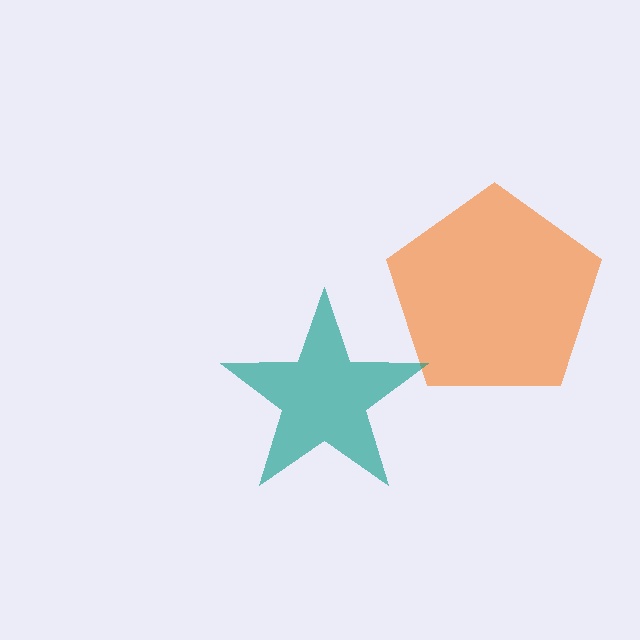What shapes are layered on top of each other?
The layered shapes are: an orange pentagon, a teal star.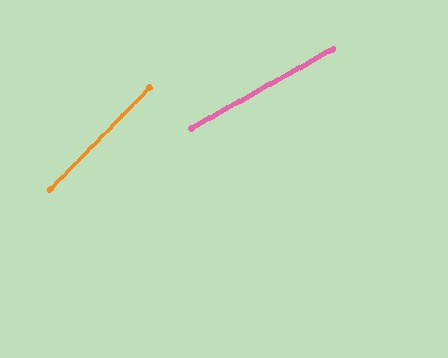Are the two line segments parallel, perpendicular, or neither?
Neither parallel nor perpendicular — they differ by about 16°.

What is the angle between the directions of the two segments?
Approximately 16 degrees.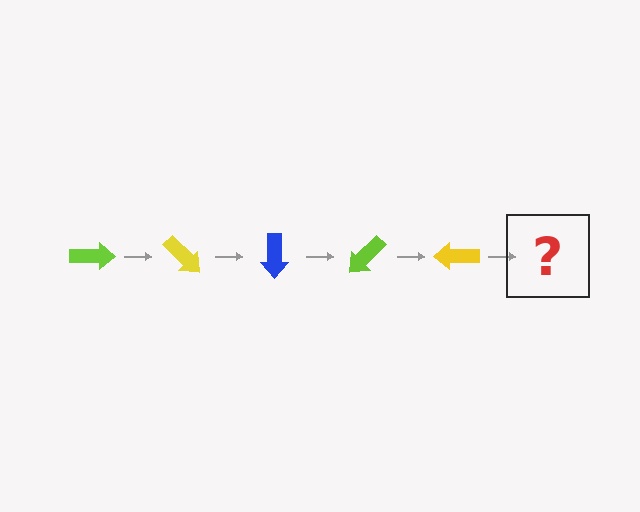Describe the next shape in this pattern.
It should be a blue arrow, rotated 225 degrees from the start.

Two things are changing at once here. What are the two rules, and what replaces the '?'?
The two rules are that it rotates 45 degrees each step and the color cycles through lime, yellow, and blue. The '?' should be a blue arrow, rotated 225 degrees from the start.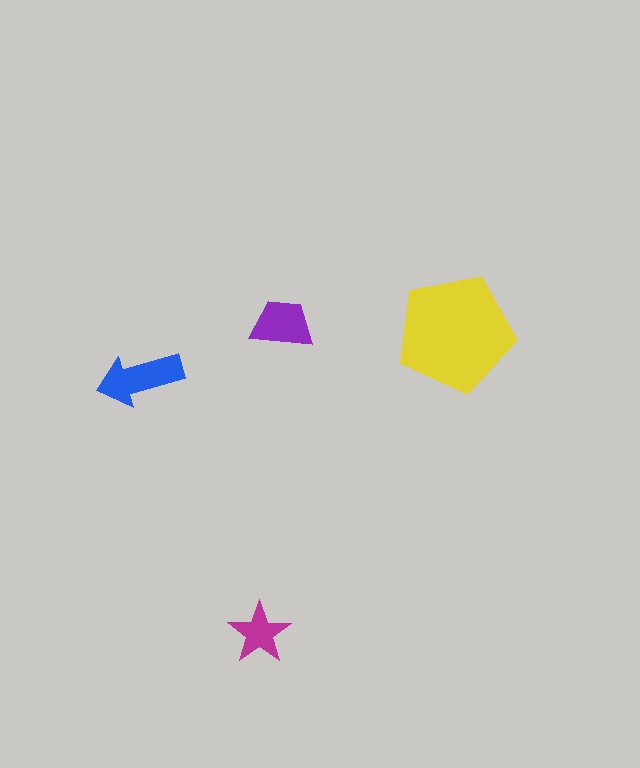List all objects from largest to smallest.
The yellow pentagon, the blue arrow, the purple trapezoid, the magenta star.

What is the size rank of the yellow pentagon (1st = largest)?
1st.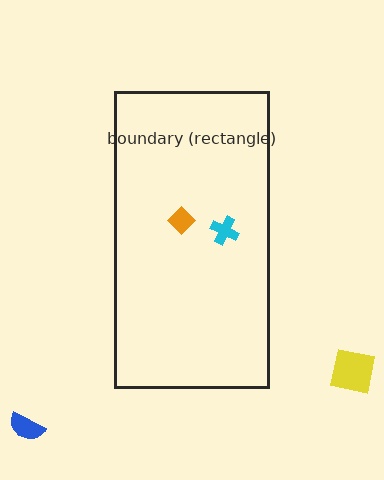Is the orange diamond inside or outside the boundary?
Inside.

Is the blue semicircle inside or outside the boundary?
Outside.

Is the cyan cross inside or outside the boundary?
Inside.